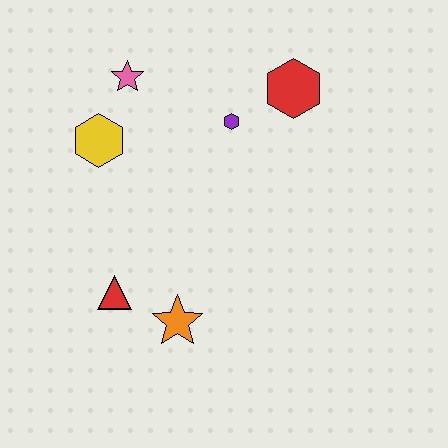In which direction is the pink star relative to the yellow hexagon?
The pink star is above the yellow hexagon.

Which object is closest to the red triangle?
The orange star is closest to the red triangle.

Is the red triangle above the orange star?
Yes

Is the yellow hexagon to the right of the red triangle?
No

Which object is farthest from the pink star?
The orange star is farthest from the pink star.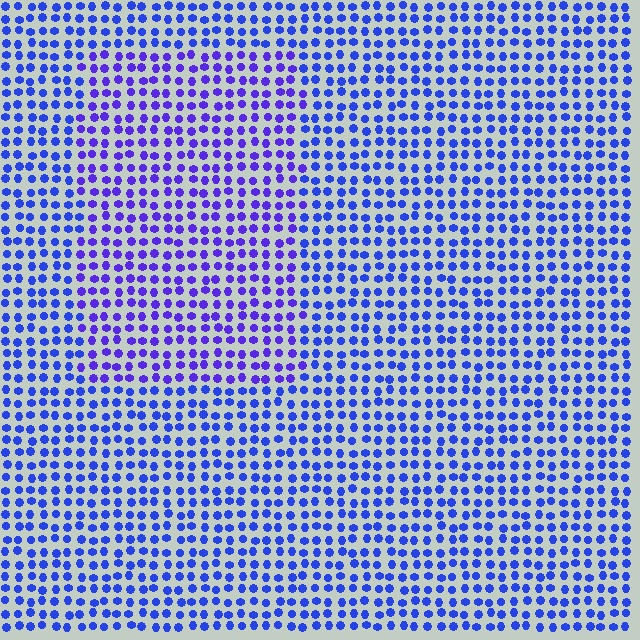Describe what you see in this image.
The image is filled with small blue elements in a uniform arrangement. A rectangle-shaped region is visible where the elements are tinted to a slightly different hue, forming a subtle color boundary.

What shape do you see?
I see a rectangle.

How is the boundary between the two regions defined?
The boundary is defined purely by a slight shift in hue (about 24 degrees). Spacing, size, and orientation are identical on both sides.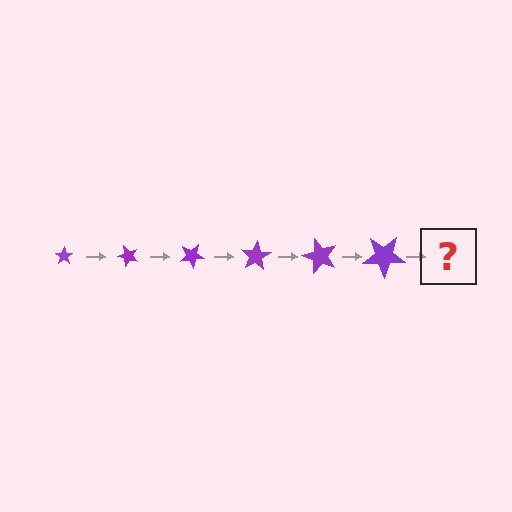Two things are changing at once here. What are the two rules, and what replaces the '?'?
The two rules are that the star grows larger each step and it rotates 50 degrees each step. The '?' should be a star, larger than the previous one and rotated 300 degrees from the start.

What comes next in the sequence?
The next element should be a star, larger than the previous one and rotated 300 degrees from the start.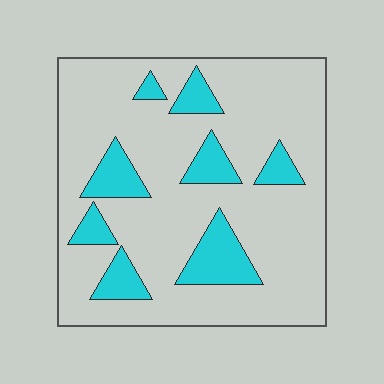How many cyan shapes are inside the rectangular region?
8.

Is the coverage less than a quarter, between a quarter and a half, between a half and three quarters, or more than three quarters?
Less than a quarter.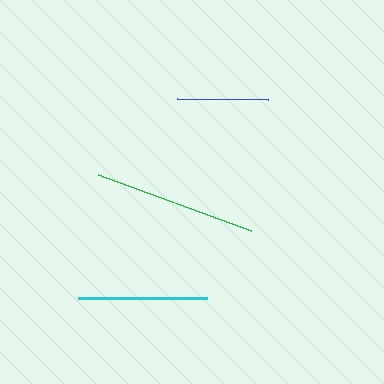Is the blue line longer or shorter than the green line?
The green line is longer than the blue line.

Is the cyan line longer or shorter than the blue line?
The cyan line is longer than the blue line.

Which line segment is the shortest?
The blue line is the shortest at approximately 91 pixels.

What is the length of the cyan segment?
The cyan segment is approximately 129 pixels long.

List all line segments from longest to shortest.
From longest to shortest: green, cyan, blue.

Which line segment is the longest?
The green line is the longest at approximately 163 pixels.